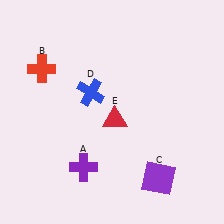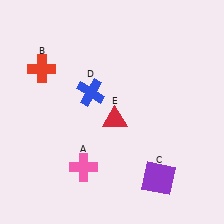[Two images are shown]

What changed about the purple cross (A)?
In Image 1, A is purple. In Image 2, it changed to pink.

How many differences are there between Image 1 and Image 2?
There is 1 difference between the two images.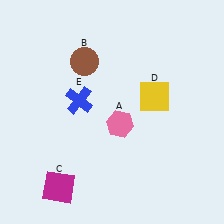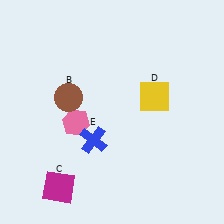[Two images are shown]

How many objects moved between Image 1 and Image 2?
3 objects moved between the two images.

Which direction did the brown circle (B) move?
The brown circle (B) moved down.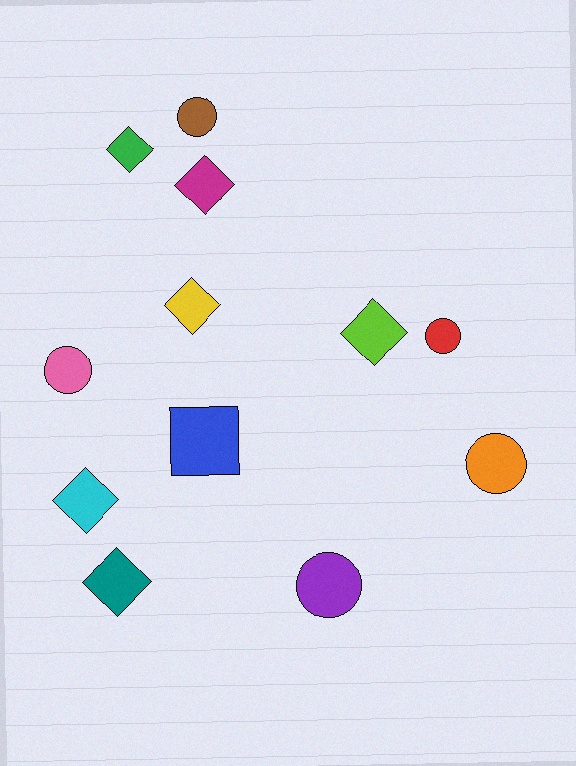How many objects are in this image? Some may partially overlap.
There are 12 objects.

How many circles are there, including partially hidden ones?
There are 5 circles.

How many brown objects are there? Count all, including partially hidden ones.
There is 1 brown object.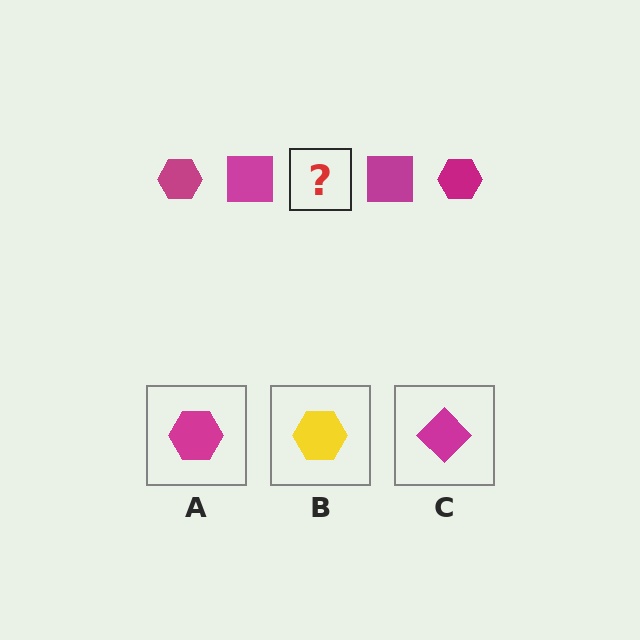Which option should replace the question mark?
Option A.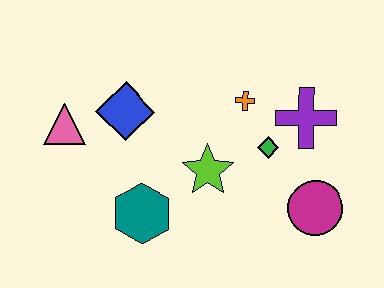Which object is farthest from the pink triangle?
The magenta circle is farthest from the pink triangle.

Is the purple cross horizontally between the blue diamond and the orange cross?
No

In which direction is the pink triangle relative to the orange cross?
The pink triangle is to the left of the orange cross.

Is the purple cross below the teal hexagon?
No